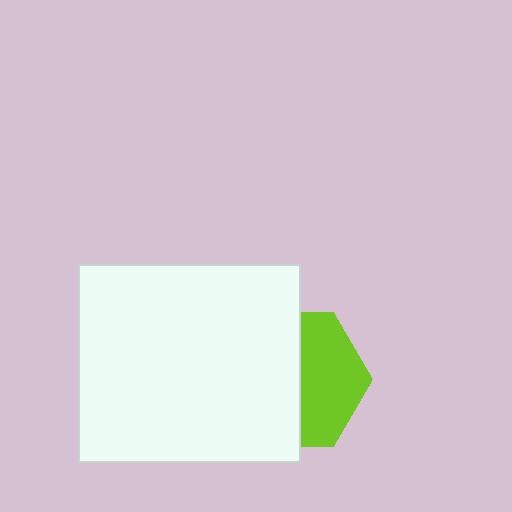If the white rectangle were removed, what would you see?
You would see the complete lime hexagon.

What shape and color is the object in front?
The object in front is a white rectangle.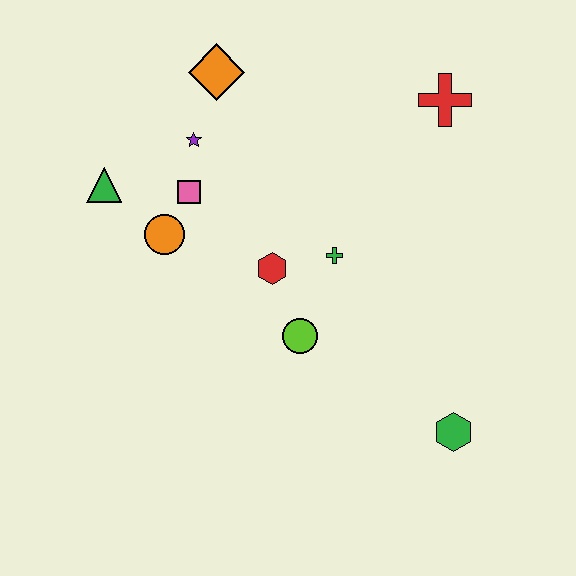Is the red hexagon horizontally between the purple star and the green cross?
Yes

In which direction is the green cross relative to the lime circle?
The green cross is above the lime circle.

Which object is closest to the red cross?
The green cross is closest to the red cross.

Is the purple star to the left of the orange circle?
No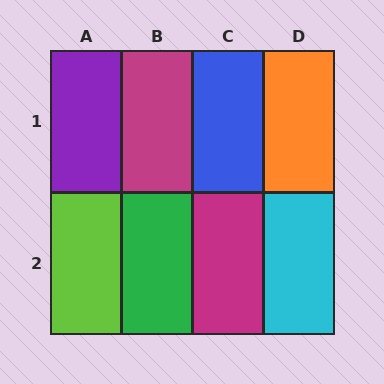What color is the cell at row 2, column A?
Lime.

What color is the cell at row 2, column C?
Magenta.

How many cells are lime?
1 cell is lime.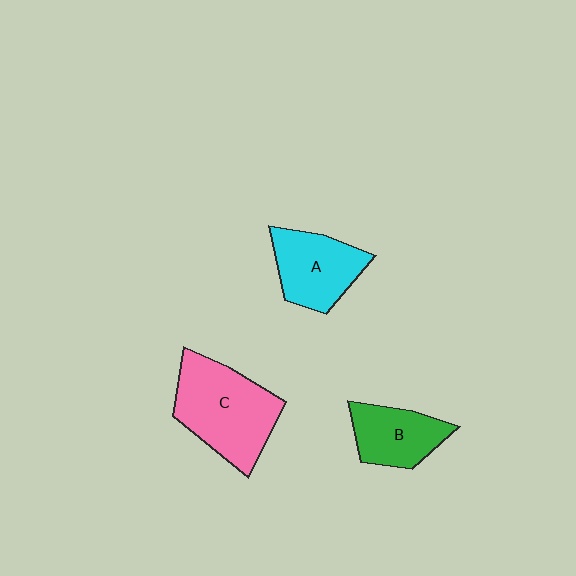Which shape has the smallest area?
Shape B (green).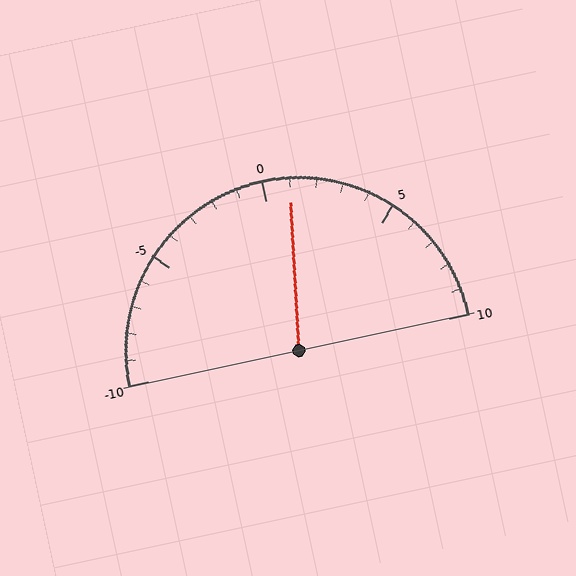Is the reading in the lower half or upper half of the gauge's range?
The reading is in the upper half of the range (-10 to 10).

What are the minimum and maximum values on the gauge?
The gauge ranges from -10 to 10.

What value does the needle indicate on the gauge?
The needle indicates approximately 1.